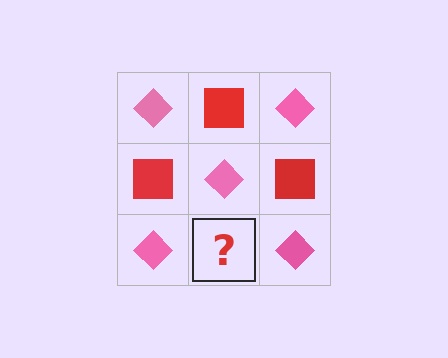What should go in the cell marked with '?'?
The missing cell should contain a red square.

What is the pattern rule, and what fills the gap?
The rule is that it alternates pink diamond and red square in a checkerboard pattern. The gap should be filled with a red square.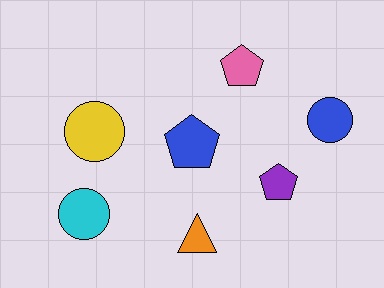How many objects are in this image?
There are 7 objects.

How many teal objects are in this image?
There are no teal objects.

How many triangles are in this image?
There is 1 triangle.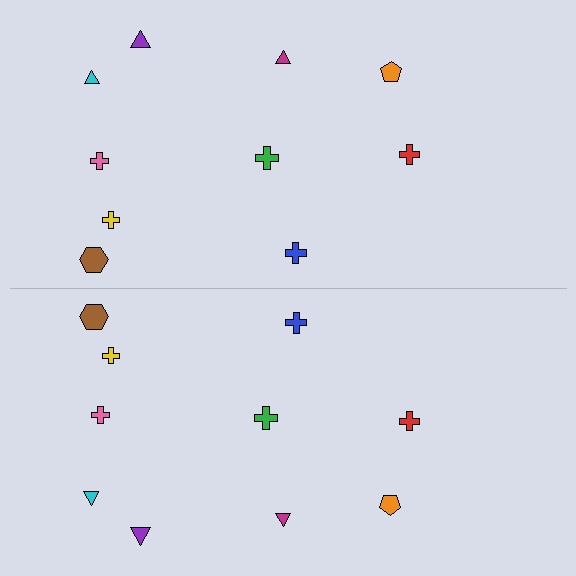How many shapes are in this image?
There are 20 shapes in this image.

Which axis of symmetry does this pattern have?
The pattern has a horizontal axis of symmetry running through the center of the image.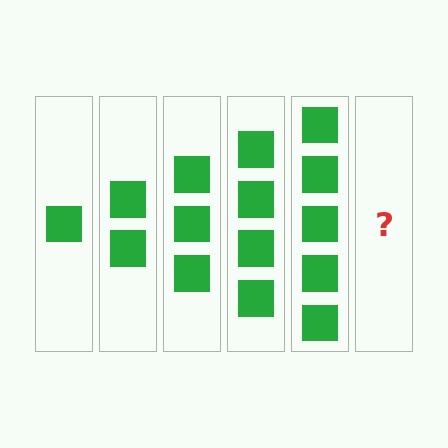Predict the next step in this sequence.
The next step is 6 squares.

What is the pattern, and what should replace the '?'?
The pattern is that each step adds one more square. The '?' should be 6 squares.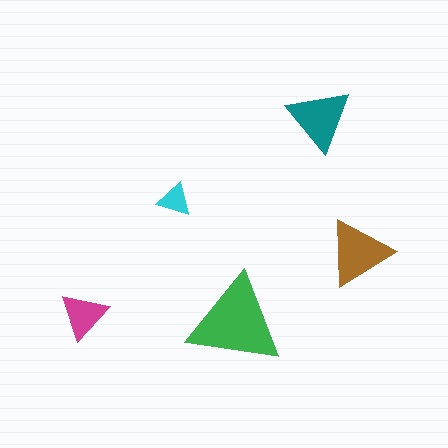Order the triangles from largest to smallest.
the green one, the brown one, the teal one, the magenta one, the cyan one.